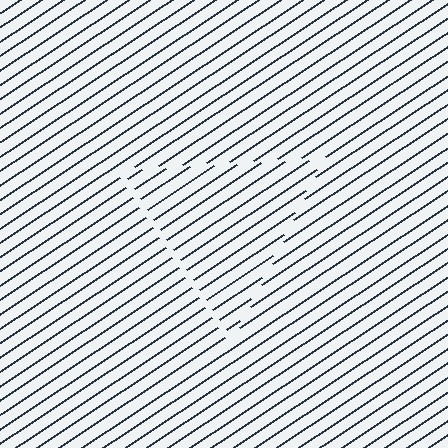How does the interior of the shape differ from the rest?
The interior of the shape contains the same grating, shifted by half a period — the contour is defined by the phase discontinuity where line-ends from the inner and outer gratings abut.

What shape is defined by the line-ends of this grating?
An illusory triangle. The interior of the shape contains the same grating, shifted by half a period — the contour is defined by the phase discontinuity where line-ends from the inner and outer gratings abut.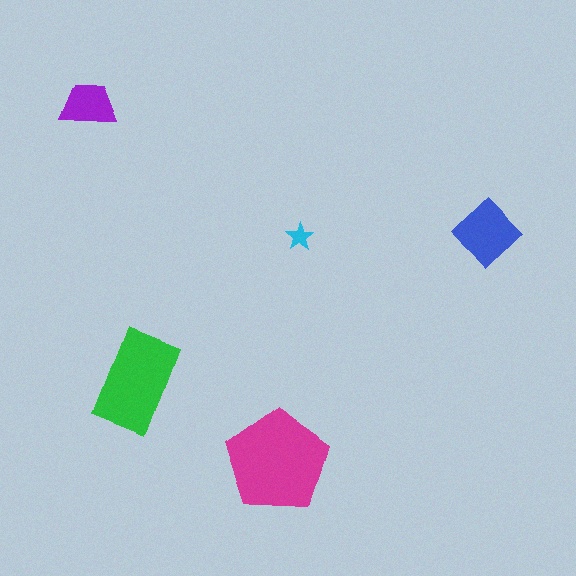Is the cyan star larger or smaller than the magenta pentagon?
Smaller.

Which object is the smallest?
The cyan star.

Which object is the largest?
The magenta pentagon.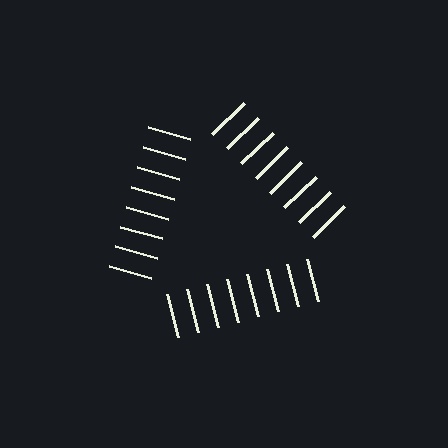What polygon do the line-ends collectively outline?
An illusory triangle — the line segments terminate on its edges but no continuous stroke is drawn.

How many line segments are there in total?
24 — 8 along each of the 3 edges.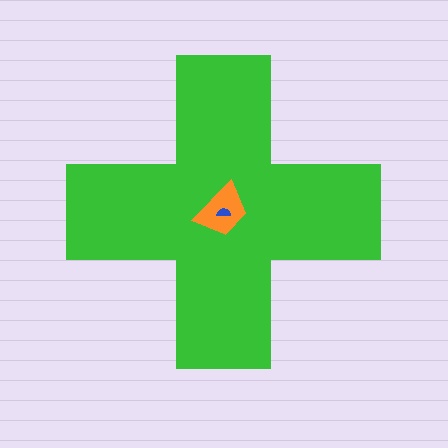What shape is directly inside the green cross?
The orange trapezoid.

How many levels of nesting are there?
3.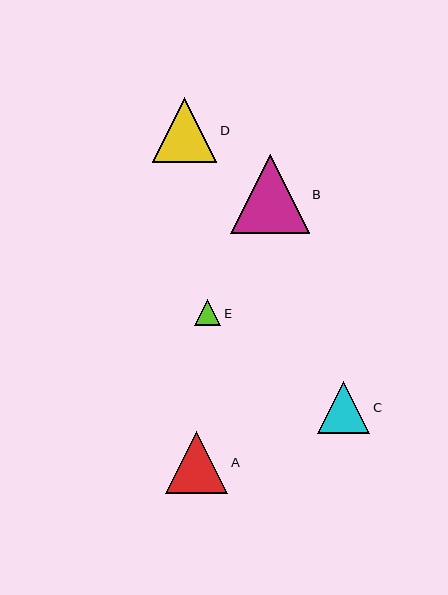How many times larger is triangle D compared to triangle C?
Triangle D is approximately 1.2 times the size of triangle C.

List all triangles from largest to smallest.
From largest to smallest: B, D, A, C, E.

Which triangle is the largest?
Triangle B is the largest with a size of approximately 79 pixels.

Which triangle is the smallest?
Triangle E is the smallest with a size of approximately 26 pixels.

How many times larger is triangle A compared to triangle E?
Triangle A is approximately 2.4 times the size of triangle E.